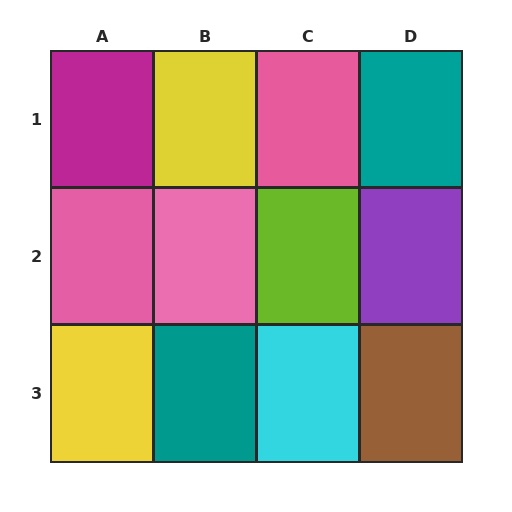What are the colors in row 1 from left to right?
Magenta, yellow, pink, teal.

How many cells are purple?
1 cell is purple.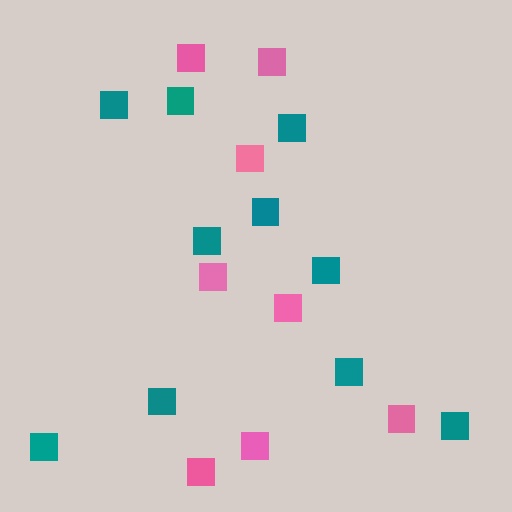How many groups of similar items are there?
There are 2 groups: one group of teal squares (10) and one group of pink squares (8).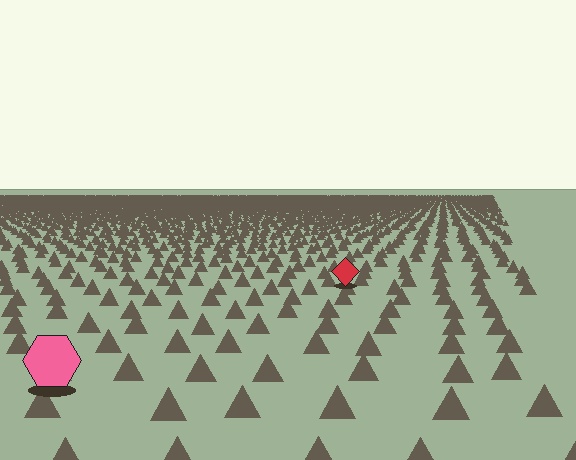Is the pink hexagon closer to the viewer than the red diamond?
Yes. The pink hexagon is closer — you can tell from the texture gradient: the ground texture is coarser near it.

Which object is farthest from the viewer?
The red diamond is farthest from the viewer. It appears smaller and the ground texture around it is denser.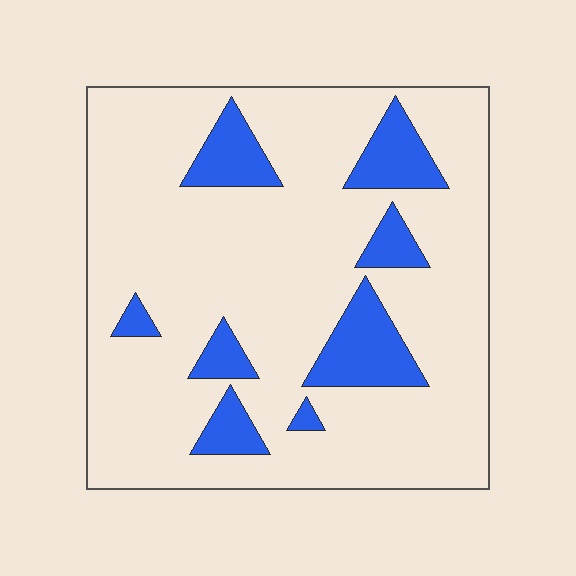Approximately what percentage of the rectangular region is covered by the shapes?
Approximately 15%.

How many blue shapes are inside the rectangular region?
8.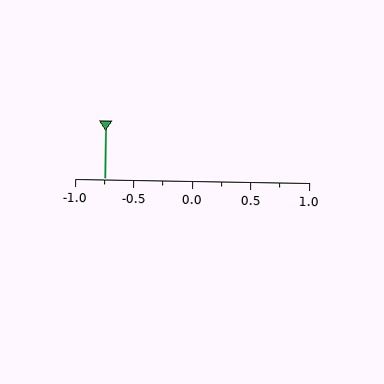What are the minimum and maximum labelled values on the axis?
The axis runs from -1.0 to 1.0.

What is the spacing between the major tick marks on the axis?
The major ticks are spaced 0.5 apart.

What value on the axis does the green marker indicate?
The marker indicates approximately -0.75.